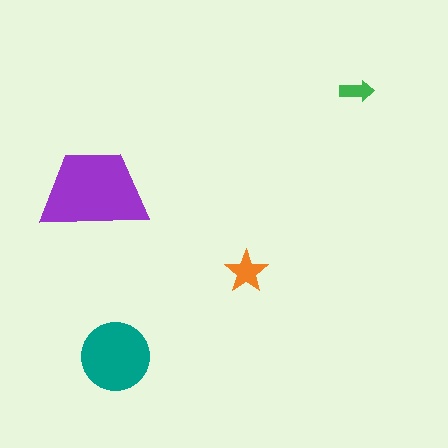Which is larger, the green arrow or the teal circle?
The teal circle.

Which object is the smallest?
The green arrow.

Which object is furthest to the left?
The purple trapezoid is leftmost.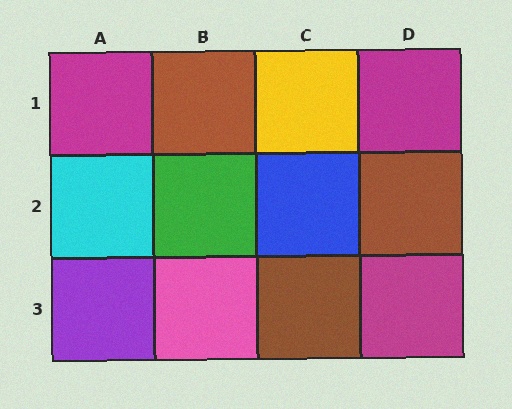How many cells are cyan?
1 cell is cyan.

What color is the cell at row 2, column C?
Blue.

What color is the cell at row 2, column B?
Green.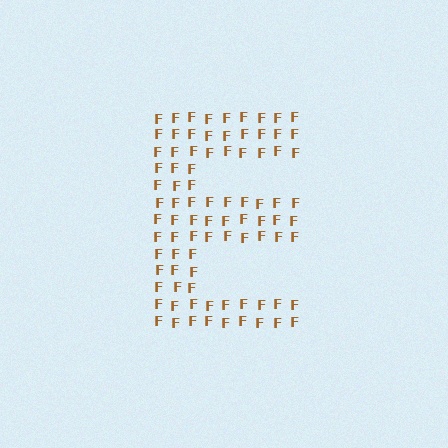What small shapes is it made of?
It is made of small letter F's.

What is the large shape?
The large shape is the letter E.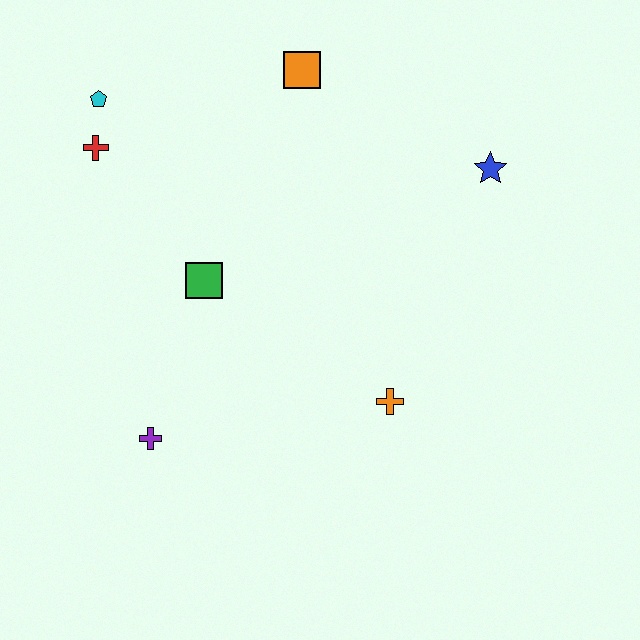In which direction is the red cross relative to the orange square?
The red cross is to the left of the orange square.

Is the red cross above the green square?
Yes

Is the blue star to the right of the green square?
Yes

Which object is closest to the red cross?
The cyan pentagon is closest to the red cross.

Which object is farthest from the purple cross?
The blue star is farthest from the purple cross.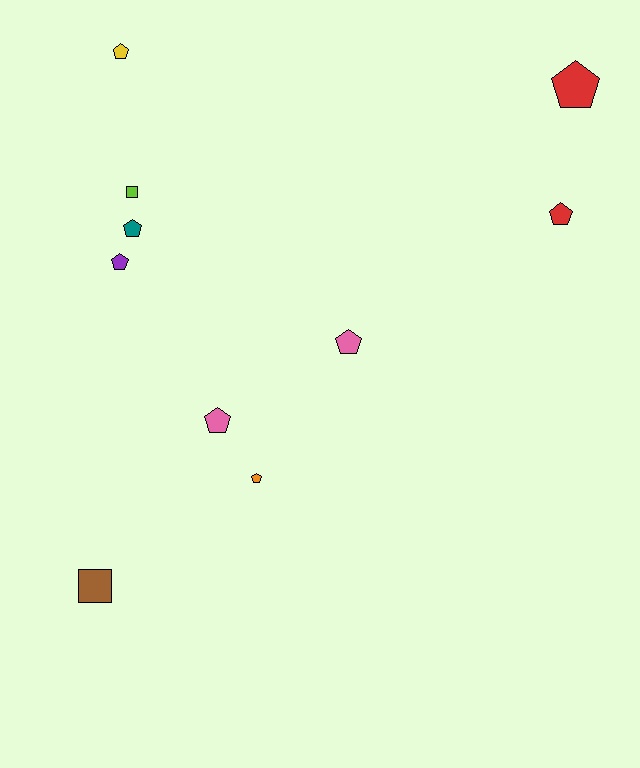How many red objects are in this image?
There are 2 red objects.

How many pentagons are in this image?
There are 8 pentagons.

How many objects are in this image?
There are 10 objects.